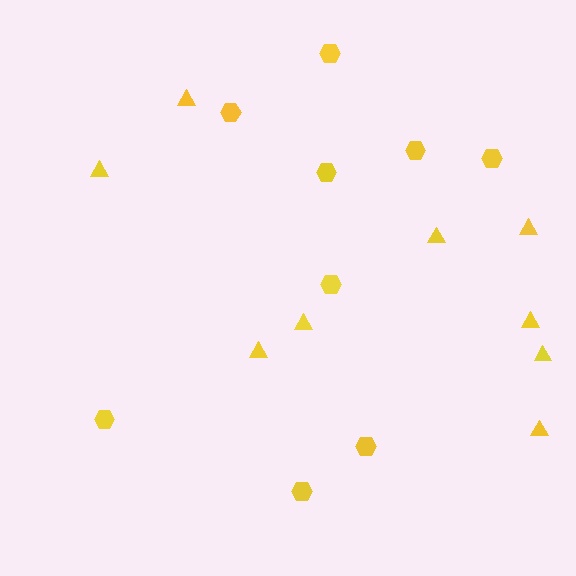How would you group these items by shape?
There are 2 groups: one group of triangles (9) and one group of hexagons (9).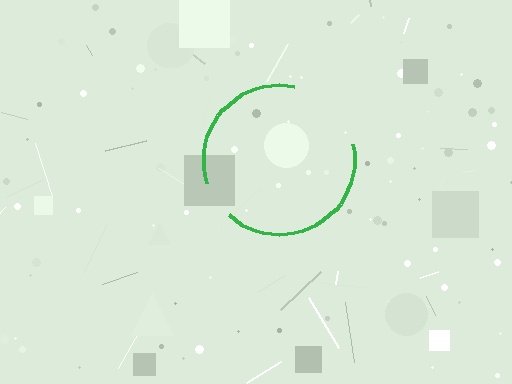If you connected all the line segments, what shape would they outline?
They would outline a circle.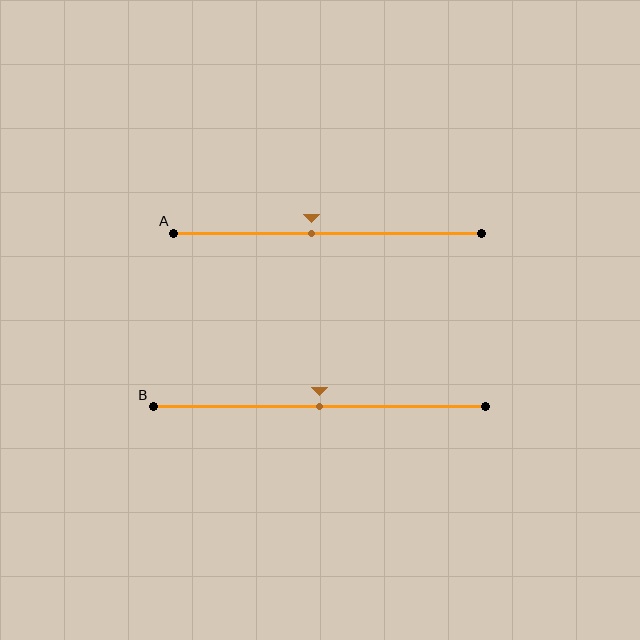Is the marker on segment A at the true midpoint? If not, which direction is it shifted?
No, the marker on segment A is shifted to the left by about 5% of the segment length.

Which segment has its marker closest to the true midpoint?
Segment B has its marker closest to the true midpoint.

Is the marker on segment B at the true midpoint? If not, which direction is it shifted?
Yes, the marker on segment B is at the true midpoint.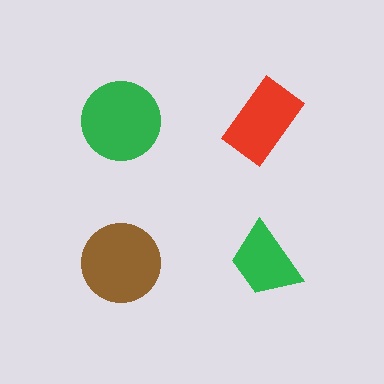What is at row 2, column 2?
A green trapezoid.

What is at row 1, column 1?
A green circle.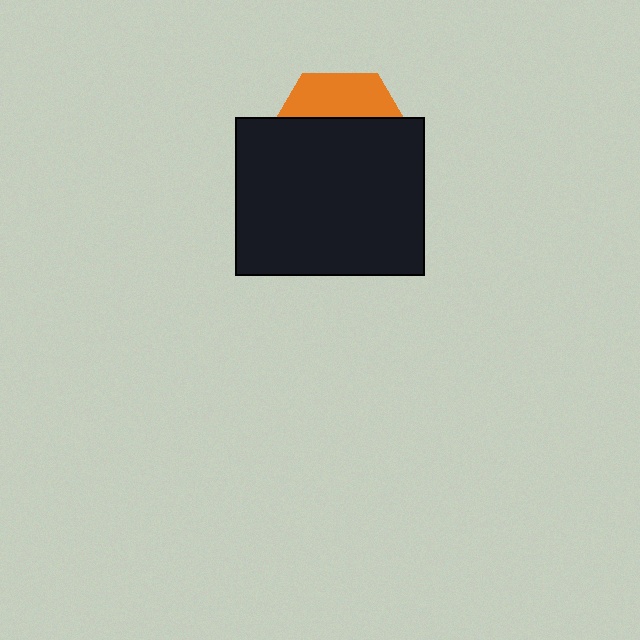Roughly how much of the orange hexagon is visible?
A small part of it is visible (roughly 30%).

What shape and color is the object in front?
The object in front is a black rectangle.